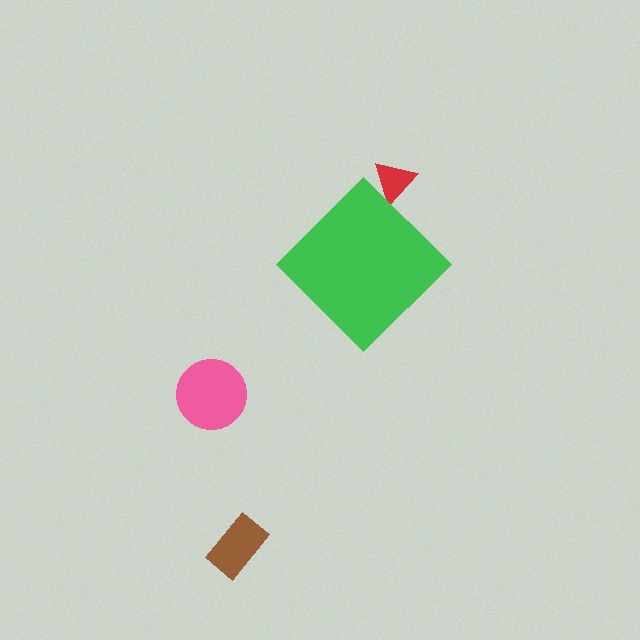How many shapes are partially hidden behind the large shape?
1 shape is partially hidden.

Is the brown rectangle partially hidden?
No, the brown rectangle is fully visible.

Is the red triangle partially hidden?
Yes, the red triangle is partially hidden behind the green diamond.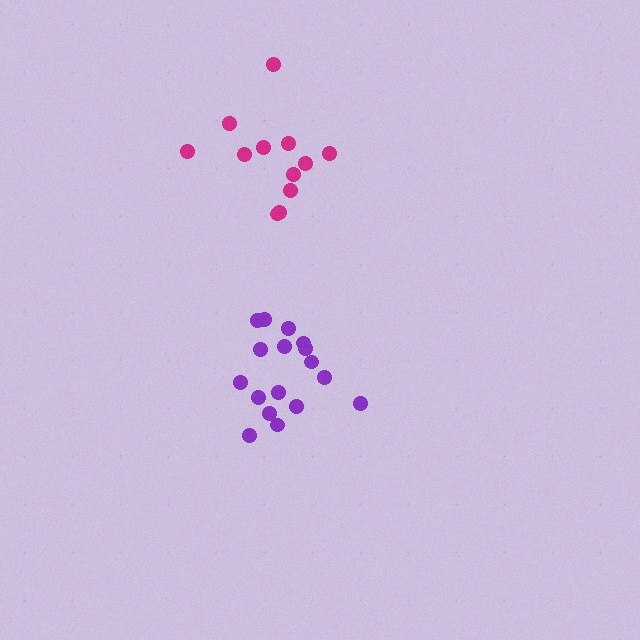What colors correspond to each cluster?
The clusters are colored: magenta, purple.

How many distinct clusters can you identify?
There are 2 distinct clusters.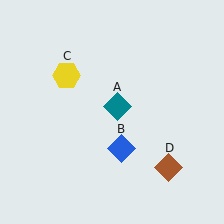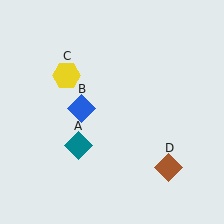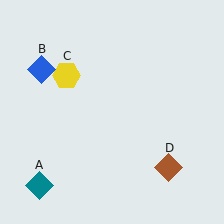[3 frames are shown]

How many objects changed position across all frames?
2 objects changed position: teal diamond (object A), blue diamond (object B).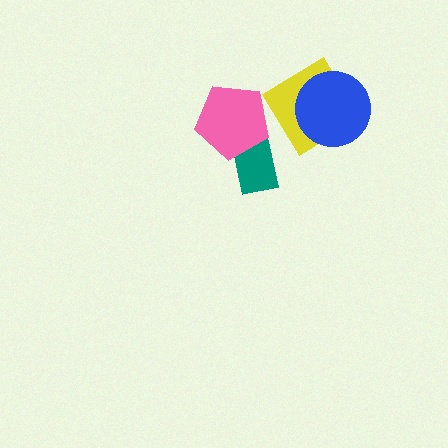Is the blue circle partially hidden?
No, no other shape covers it.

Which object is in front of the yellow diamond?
The blue circle is in front of the yellow diamond.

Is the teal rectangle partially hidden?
Yes, it is partially covered by another shape.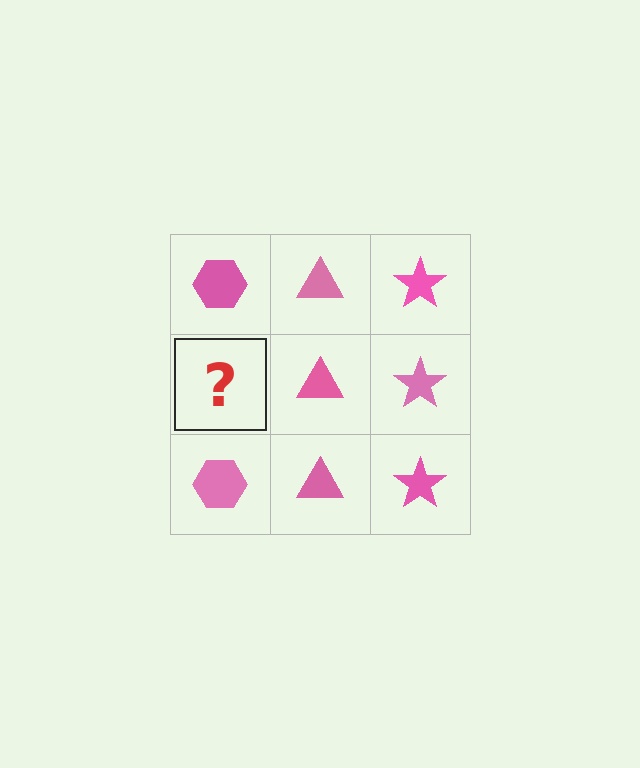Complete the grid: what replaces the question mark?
The question mark should be replaced with a pink hexagon.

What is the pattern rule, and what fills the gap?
The rule is that each column has a consistent shape. The gap should be filled with a pink hexagon.